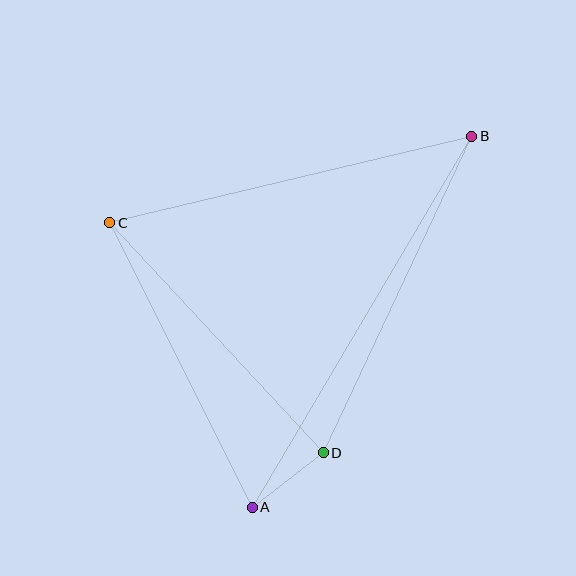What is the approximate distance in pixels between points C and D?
The distance between C and D is approximately 314 pixels.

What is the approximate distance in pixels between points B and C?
The distance between B and C is approximately 372 pixels.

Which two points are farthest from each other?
Points A and B are farthest from each other.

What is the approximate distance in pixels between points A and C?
The distance between A and C is approximately 318 pixels.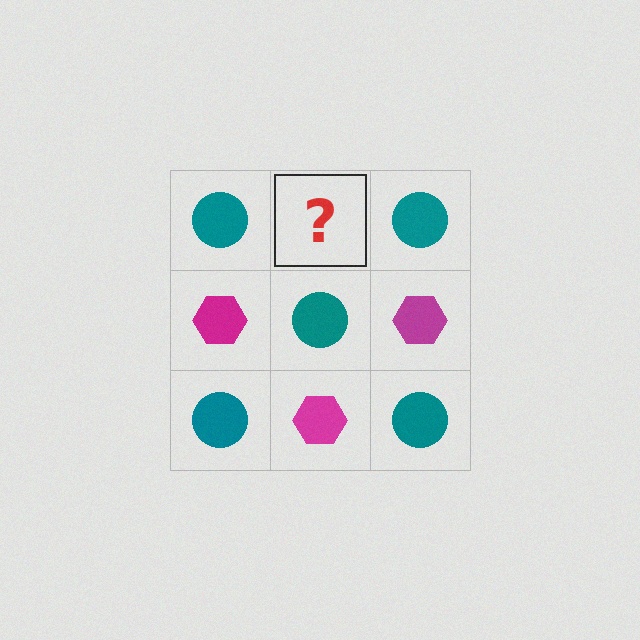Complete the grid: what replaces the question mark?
The question mark should be replaced with a magenta hexagon.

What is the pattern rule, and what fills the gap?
The rule is that it alternates teal circle and magenta hexagon in a checkerboard pattern. The gap should be filled with a magenta hexagon.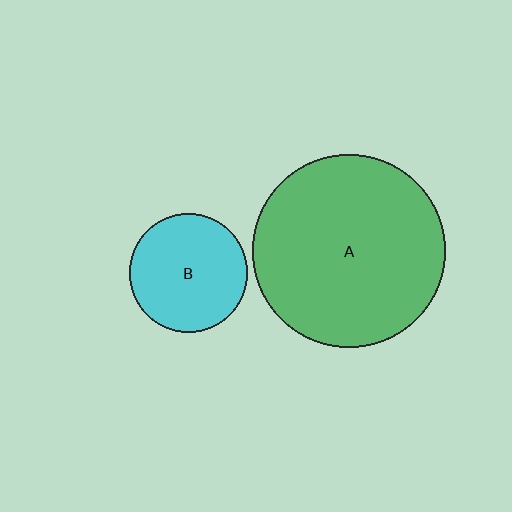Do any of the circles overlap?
No, none of the circles overlap.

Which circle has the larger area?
Circle A (green).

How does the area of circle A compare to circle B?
Approximately 2.7 times.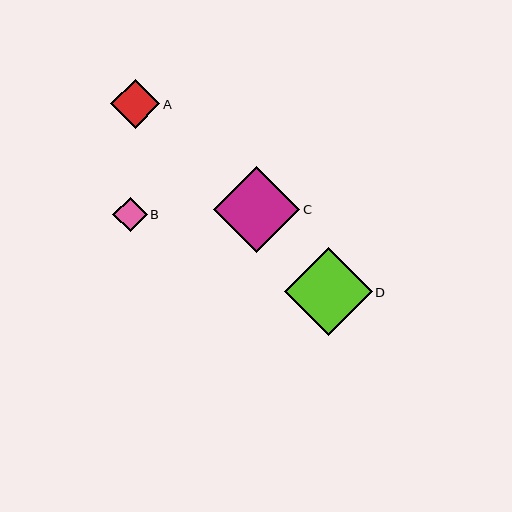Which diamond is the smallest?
Diamond B is the smallest with a size of approximately 34 pixels.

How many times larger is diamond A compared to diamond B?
Diamond A is approximately 1.4 times the size of diamond B.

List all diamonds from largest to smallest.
From largest to smallest: D, C, A, B.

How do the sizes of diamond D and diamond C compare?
Diamond D and diamond C are approximately the same size.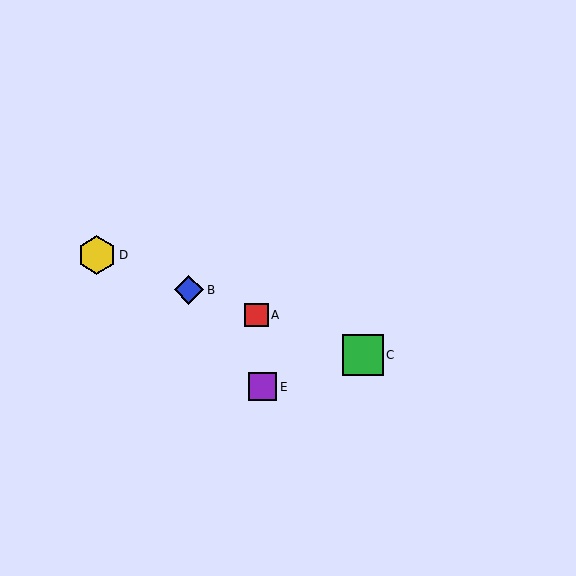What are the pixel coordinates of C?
Object C is at (363, 355).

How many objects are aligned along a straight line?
4 objects (A, B, C, D) are aligned along a straight line.